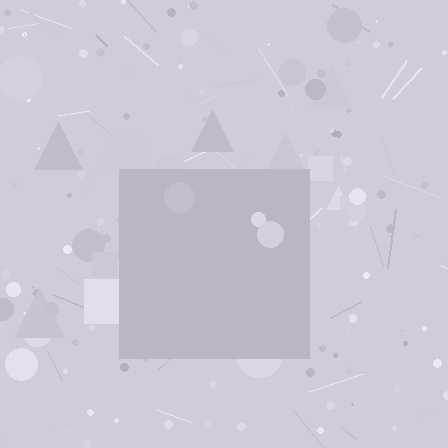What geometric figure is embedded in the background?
A square is embedded in the background.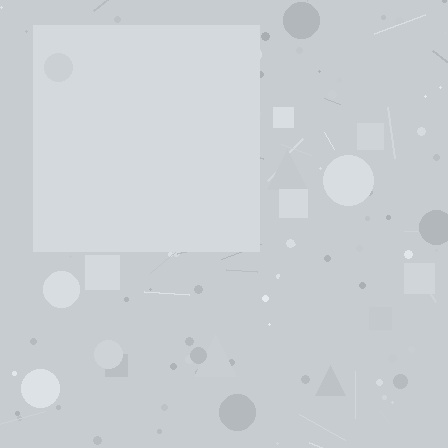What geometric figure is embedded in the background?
A square is embedded in the background.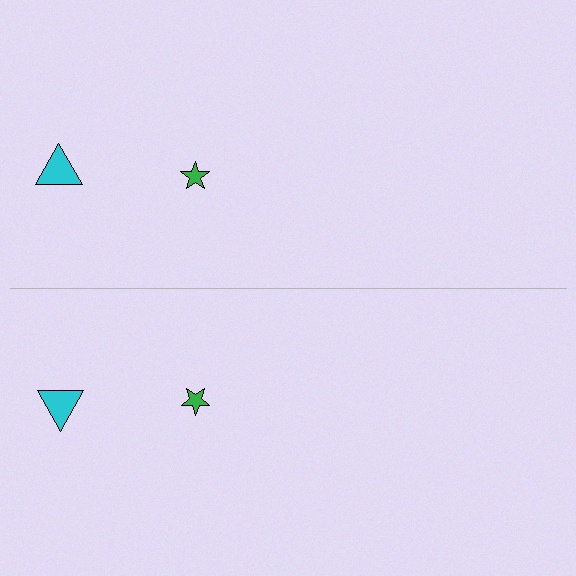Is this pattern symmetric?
Yes, this pattern has bilateral (reflection) symmetry.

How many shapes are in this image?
There are 4 shapes in this image.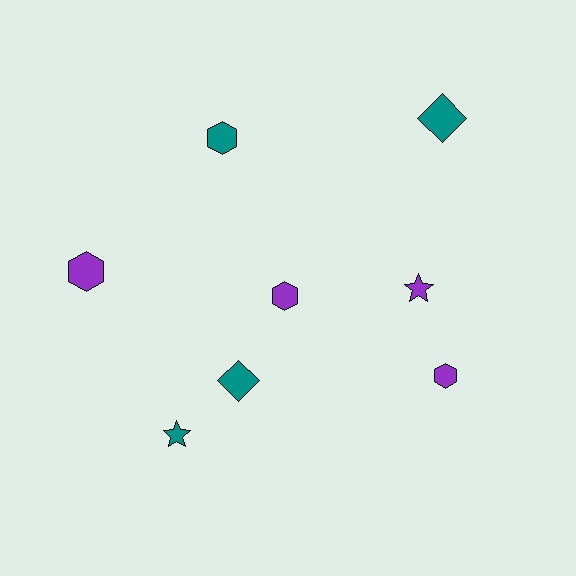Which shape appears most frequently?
Hexagon, with 4 objects.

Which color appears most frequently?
Purple, with 4 objects.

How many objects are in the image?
There are 8 objects.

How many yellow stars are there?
There are no yellow stars.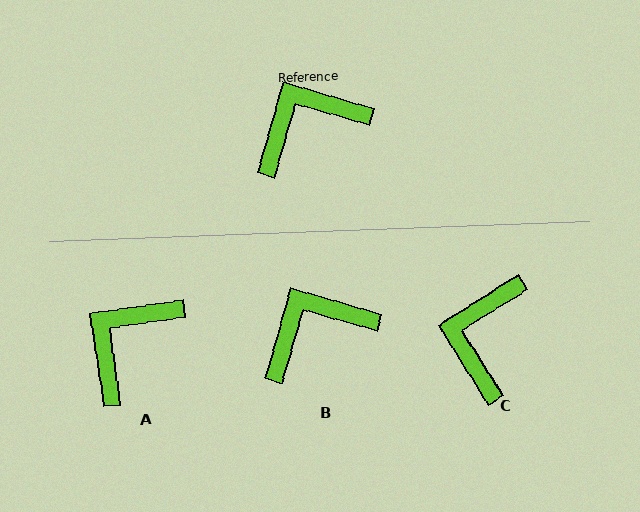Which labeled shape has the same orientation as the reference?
B.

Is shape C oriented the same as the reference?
No, it is off by about 48 degrees.